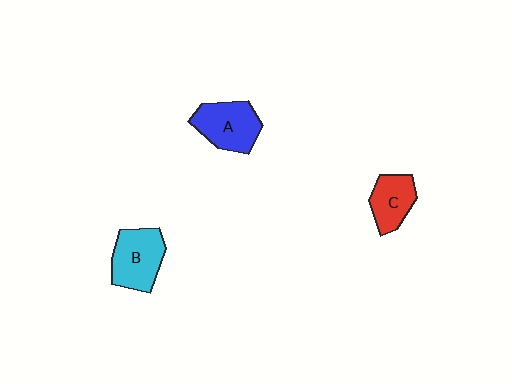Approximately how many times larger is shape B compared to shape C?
Approximately 1.4 times.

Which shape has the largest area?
Shape B (cyan).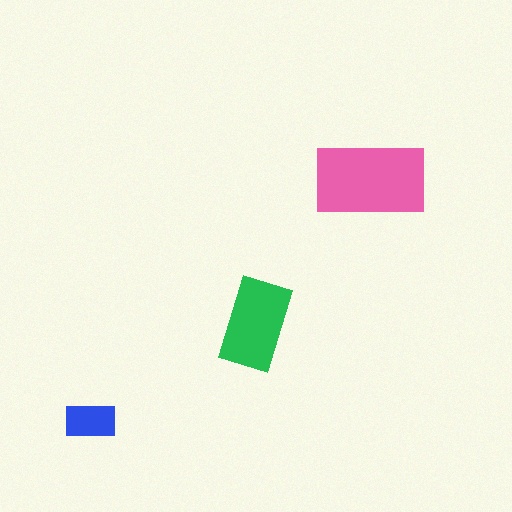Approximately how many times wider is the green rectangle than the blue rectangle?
About 2 times wider.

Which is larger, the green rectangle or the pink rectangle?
The pink one.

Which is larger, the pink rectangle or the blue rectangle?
The pink one.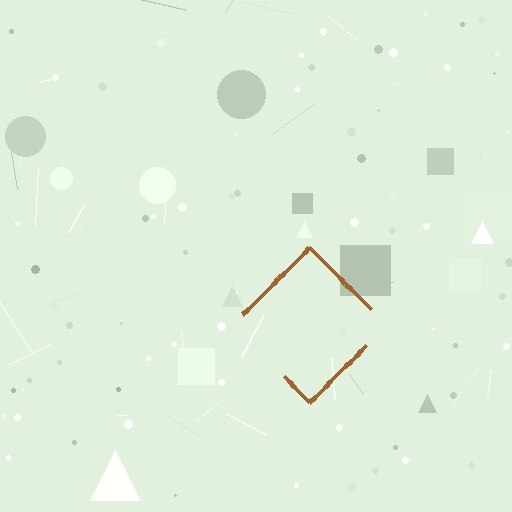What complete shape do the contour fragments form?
The contour fragments form a diamond.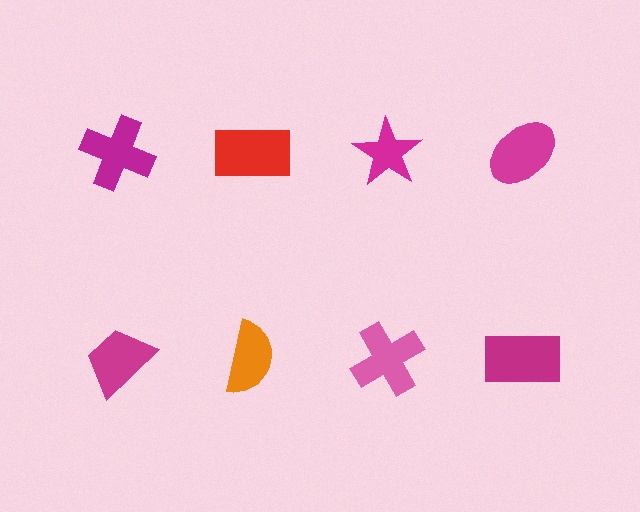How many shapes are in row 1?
4 shapes.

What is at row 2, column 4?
A magenta rectangle.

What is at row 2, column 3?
A pink cross.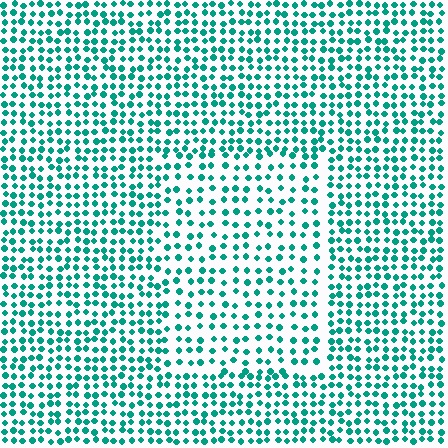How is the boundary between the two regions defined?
The boundary is defined by a change in element density (approximately 1.6x ratio). All elements are the same color, size, and shape.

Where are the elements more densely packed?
The elements are more densely packed outside the rectangle boundary.